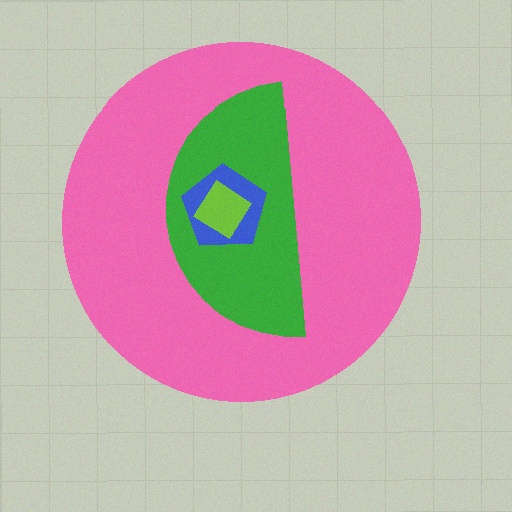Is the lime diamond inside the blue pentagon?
Yes.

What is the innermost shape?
The lime diamond.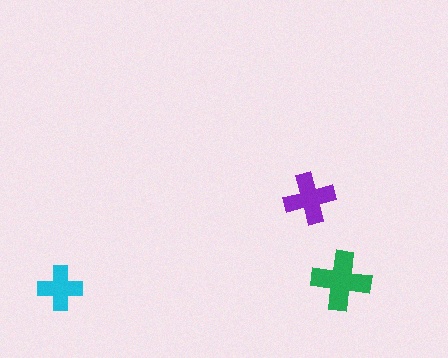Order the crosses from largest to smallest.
the green one, the purple one, the cyan one.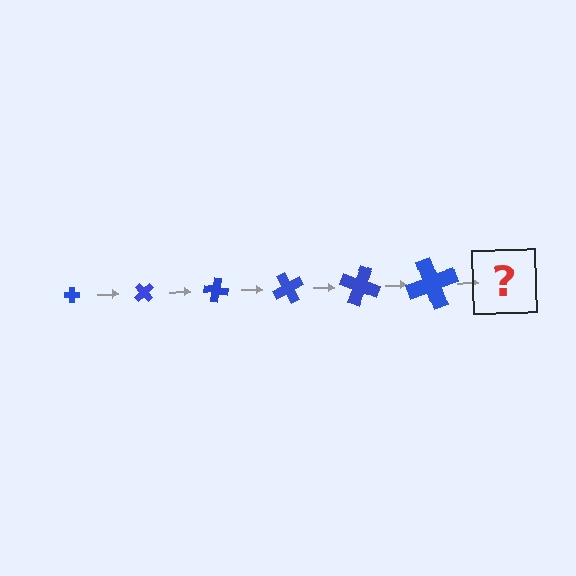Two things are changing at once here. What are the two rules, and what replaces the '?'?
The two rules are that the cross grows larger each step and it rotates 50 degrees each step. The '?' should be a cross, larger than the previous one and rotated 300 degrees from the start.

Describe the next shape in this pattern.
It should be a cross, larger than the previous one and rotated 300 degrees from the start.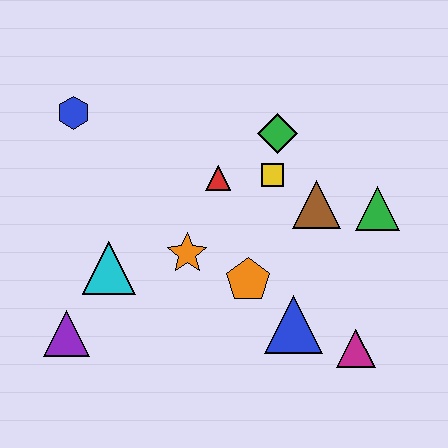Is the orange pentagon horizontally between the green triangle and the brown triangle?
No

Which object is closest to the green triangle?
The brown triangle is closest to the green triangle.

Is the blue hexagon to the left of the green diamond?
Yes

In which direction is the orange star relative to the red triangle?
The orange star is below the red triangle.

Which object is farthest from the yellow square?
The purple triangle is farthest from the yellow square.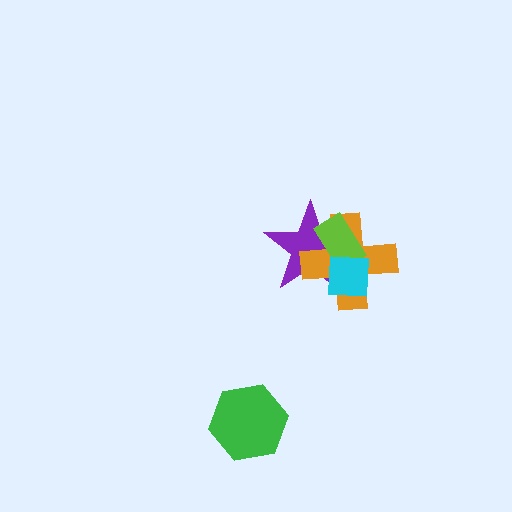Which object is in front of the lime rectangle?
The cyan square is in front of the lime rectangle.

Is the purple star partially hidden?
Yes, it is partially covered by another shape.